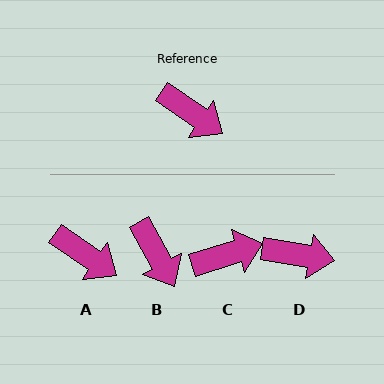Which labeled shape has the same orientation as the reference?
A.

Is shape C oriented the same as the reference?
No, it is off by about 51 degrees.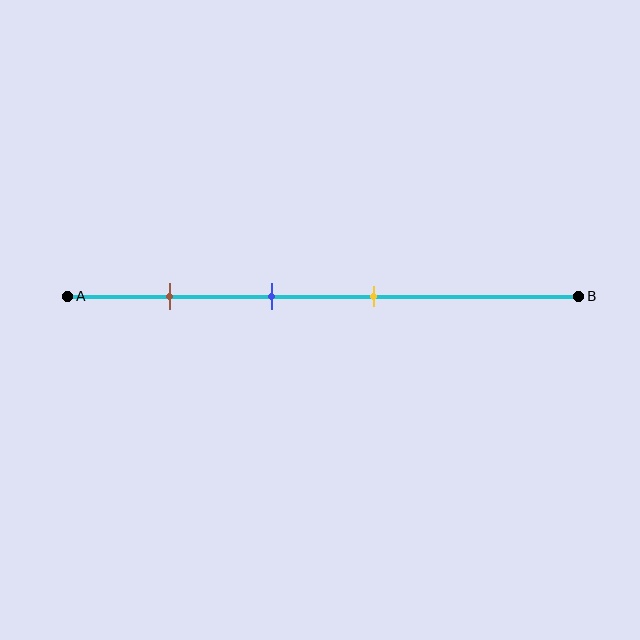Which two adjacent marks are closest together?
The blue and yellow marks are the closest adjacent pair.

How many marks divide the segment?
There are 3 marks dividing the segment.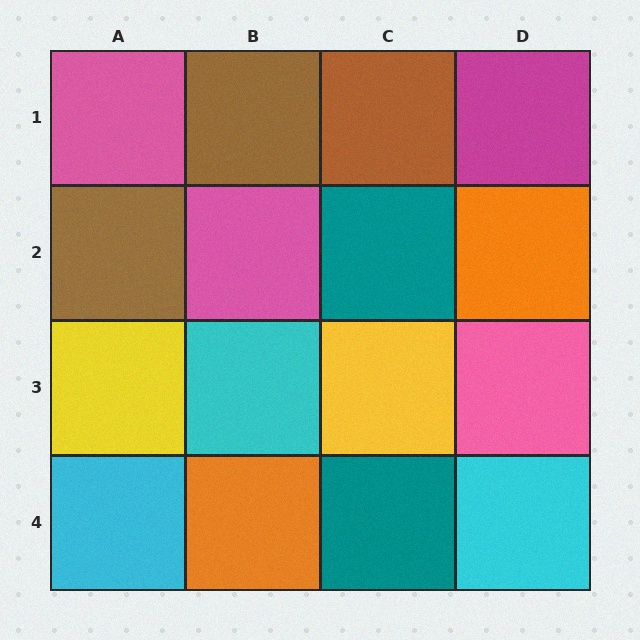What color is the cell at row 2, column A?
Brown.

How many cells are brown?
3 cells are brown.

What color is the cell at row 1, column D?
Magenta.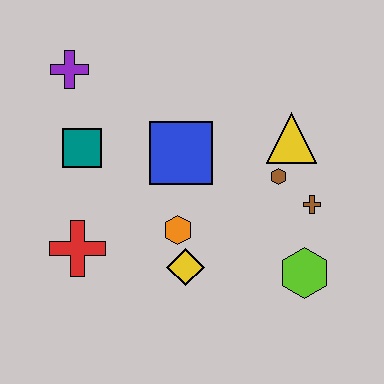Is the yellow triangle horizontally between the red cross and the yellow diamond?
No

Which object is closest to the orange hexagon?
The yellow diamond is closest to the orange hexagon.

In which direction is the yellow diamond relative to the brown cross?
The yellow diamond is to the left of the brown cross.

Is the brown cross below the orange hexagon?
No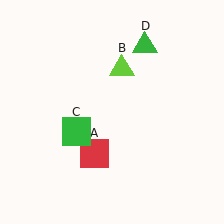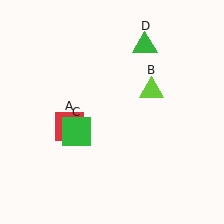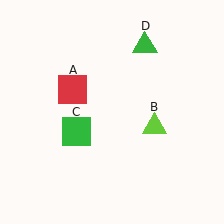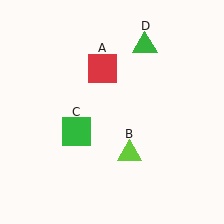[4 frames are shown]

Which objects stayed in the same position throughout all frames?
Green square (object C) and green triangle (object D) remained stationary.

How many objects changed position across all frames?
2 objects changed position: red square (object A), lime triangle (object B).